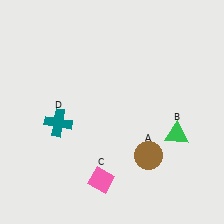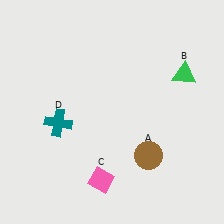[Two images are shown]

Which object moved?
The green triangle (B) moved up.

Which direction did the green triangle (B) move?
The green triangle (B) moved up.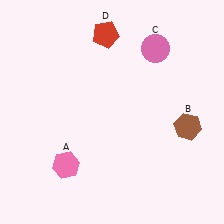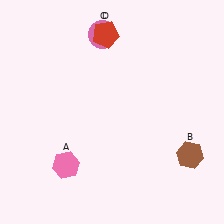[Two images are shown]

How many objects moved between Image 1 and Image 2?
2 objects moved between the two images.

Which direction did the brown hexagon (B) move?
The brown hexagon (B) moved down.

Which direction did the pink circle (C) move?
The pink circle (C) moved left.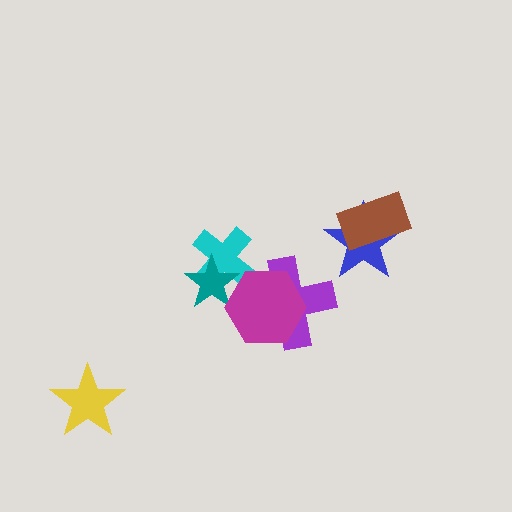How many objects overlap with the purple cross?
1 object overlaps with the purple cross.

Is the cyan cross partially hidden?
Yes, it is partially covered by another shape.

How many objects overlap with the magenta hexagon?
3 objects overlap with the magenta hexagon.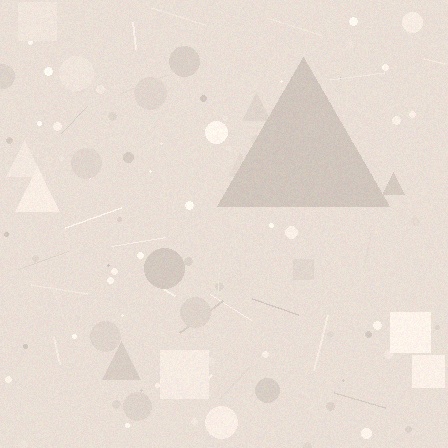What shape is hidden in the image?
A triangle is hidden in the image.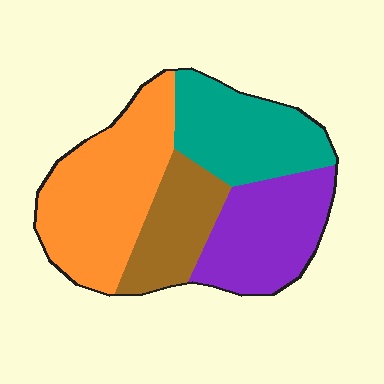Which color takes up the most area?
Orange, at roughly 35%.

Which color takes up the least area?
Brown, at roughly 15%.